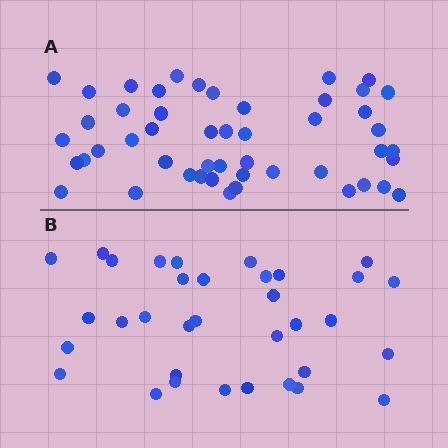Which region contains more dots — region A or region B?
Region A (the top region) has more dots.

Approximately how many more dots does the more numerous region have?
Region A has approximately 15 more dots than region B.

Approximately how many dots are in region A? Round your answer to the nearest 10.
About 50 dots. (The exact count is 49, which rounds to 50.)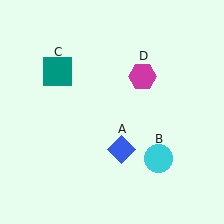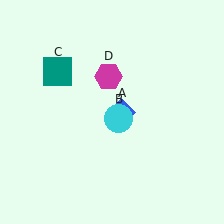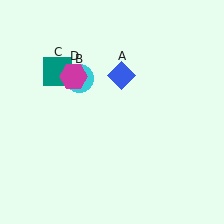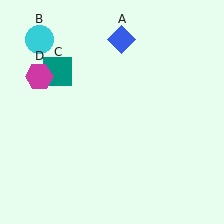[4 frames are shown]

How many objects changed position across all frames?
3 objects changed position: blue diamond (object A), cyan circle (object B), magenta hexagon (object D).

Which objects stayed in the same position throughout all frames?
Teal square (object C) remained stationary.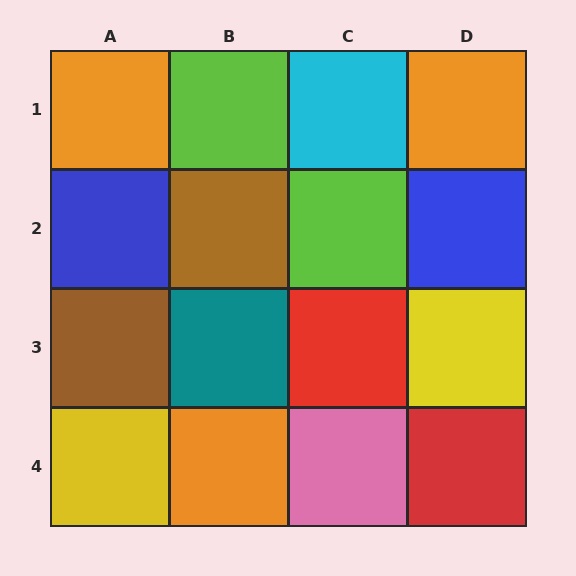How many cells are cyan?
1 cell is cyan.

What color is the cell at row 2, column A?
Blue.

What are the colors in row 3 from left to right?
Brown, teal, red, yellow.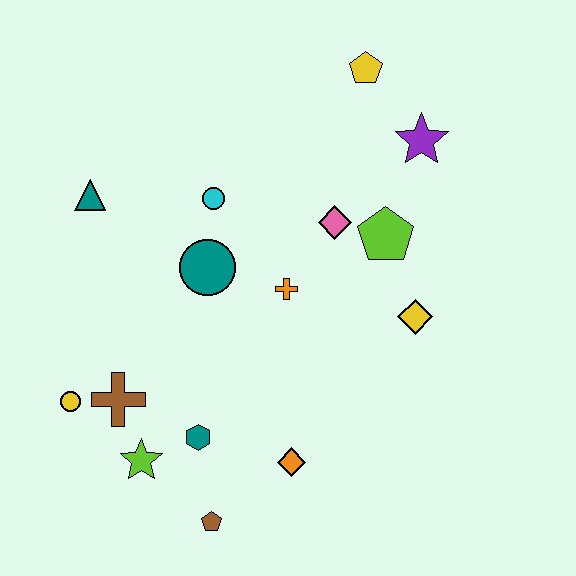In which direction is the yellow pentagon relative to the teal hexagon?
The yellow pentagon is above the teal hexagon.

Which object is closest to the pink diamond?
The lime pentagon is closest to the pink diamond.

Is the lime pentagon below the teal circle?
No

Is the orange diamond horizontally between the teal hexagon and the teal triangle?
No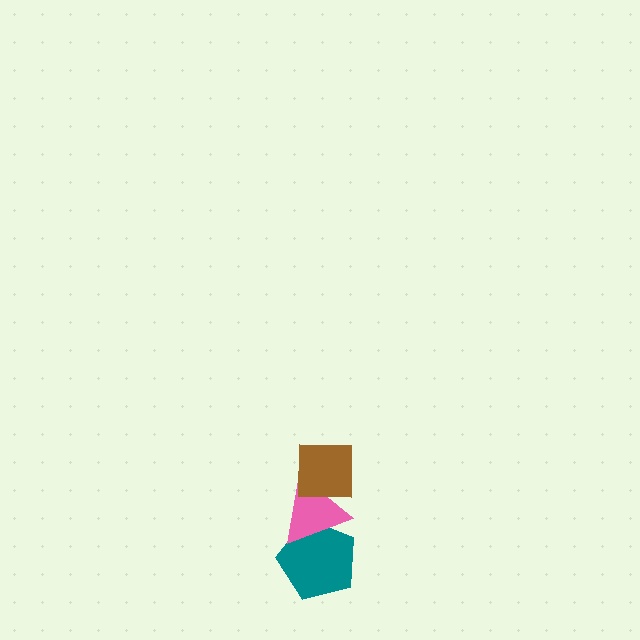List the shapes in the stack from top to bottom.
From top to bottom: the brown square, the pink triangle, the teal pentagon.